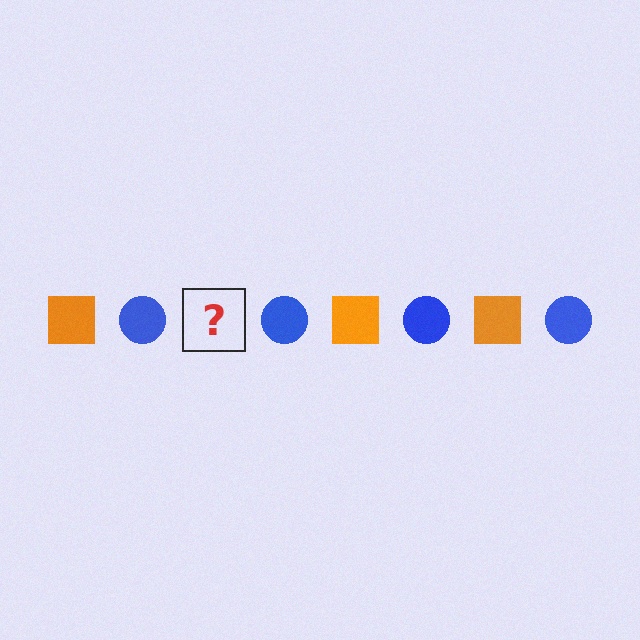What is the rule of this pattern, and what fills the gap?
The rule is that the pattern alternates between orange square and blue circle. The gap should be filled with an orange square.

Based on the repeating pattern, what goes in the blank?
The blank should be an orange square.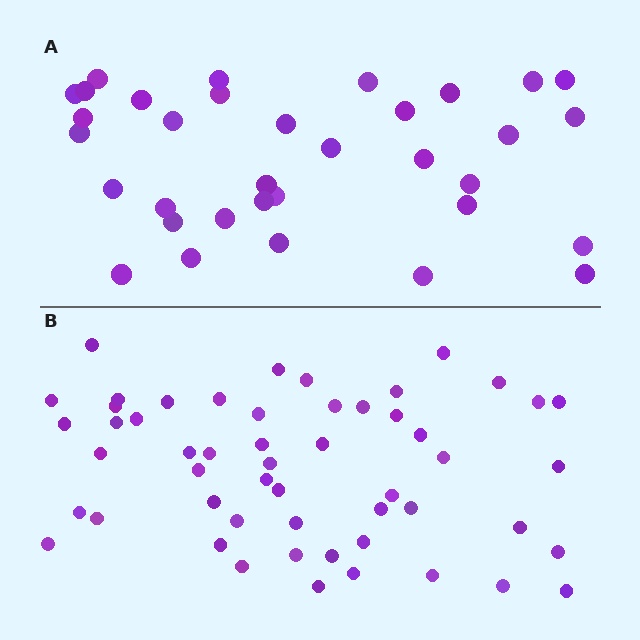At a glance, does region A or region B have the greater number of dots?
Region B (the bottom region) has more dots.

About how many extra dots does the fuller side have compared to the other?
Region B has approximately 20 more dots than region A.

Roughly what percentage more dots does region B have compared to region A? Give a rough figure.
About 55% more.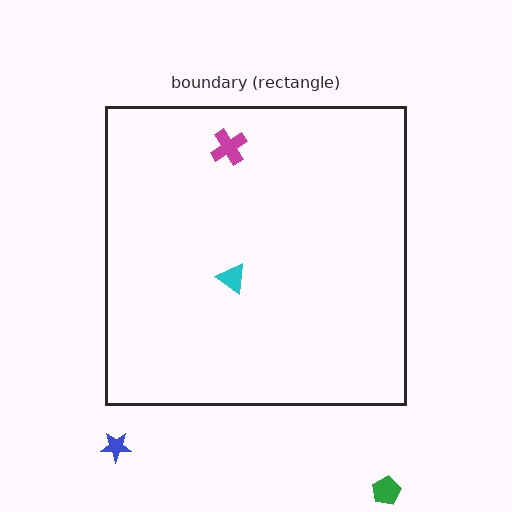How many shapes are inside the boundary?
2 inside, 2 outside.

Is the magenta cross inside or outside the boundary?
Inside.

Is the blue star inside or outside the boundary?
Outside.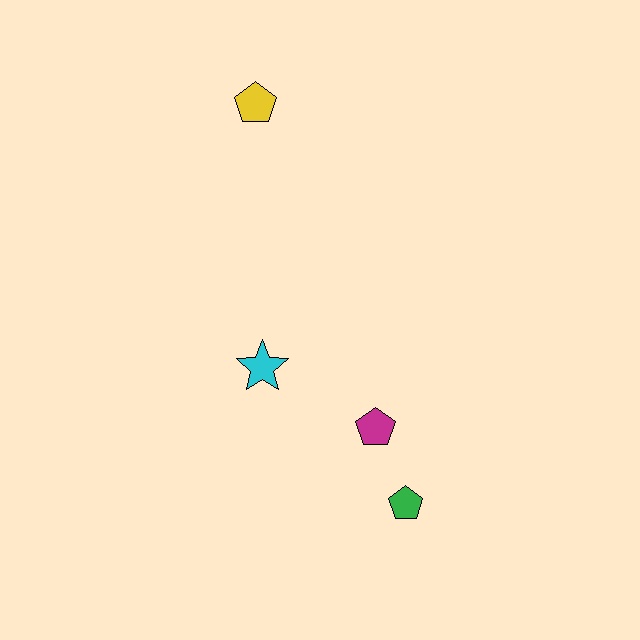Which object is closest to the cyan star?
The magenta pentagon is closest to the cyan star.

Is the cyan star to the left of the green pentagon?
Yes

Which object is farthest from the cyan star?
The yellow pentagon is farthest from the cyan star.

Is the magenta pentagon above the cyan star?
No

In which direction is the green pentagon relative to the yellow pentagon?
The green pentagon is below the yellow pentagon.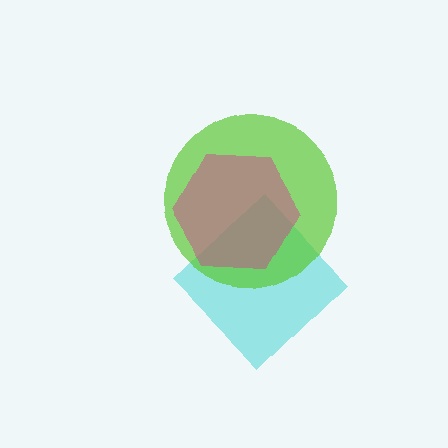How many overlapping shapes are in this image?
There are 3 overlapping shapes in the image.